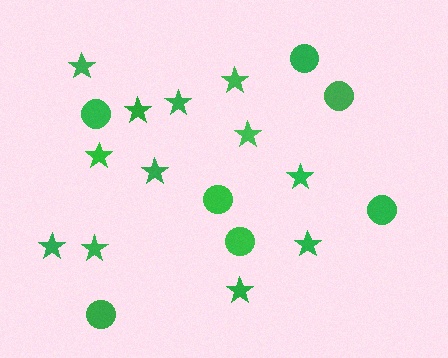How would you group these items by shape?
There are 2 groups: one group of stars (12) and one group of circles (7).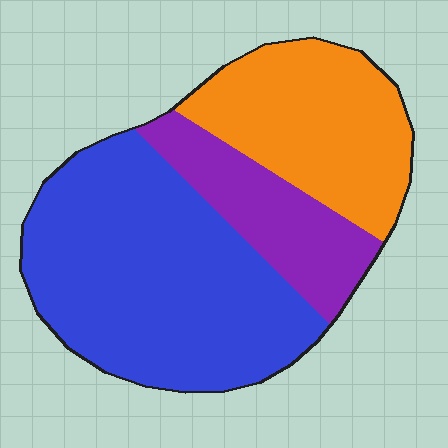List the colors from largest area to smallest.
From largest to smallest: blue, orange, purple.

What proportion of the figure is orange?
Orange covers around 30% of the figure.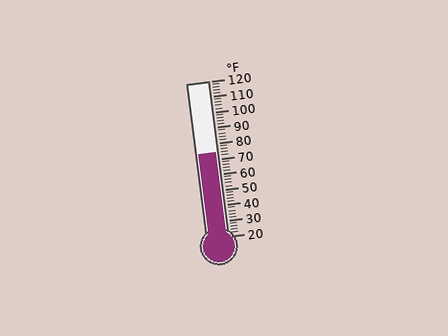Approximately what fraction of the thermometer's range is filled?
The thermometer is filled to approximately 55% of its range.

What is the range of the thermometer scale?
The thermometer scale ranges from 20°F to 120°F.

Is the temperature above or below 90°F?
The temperature is below 90°F.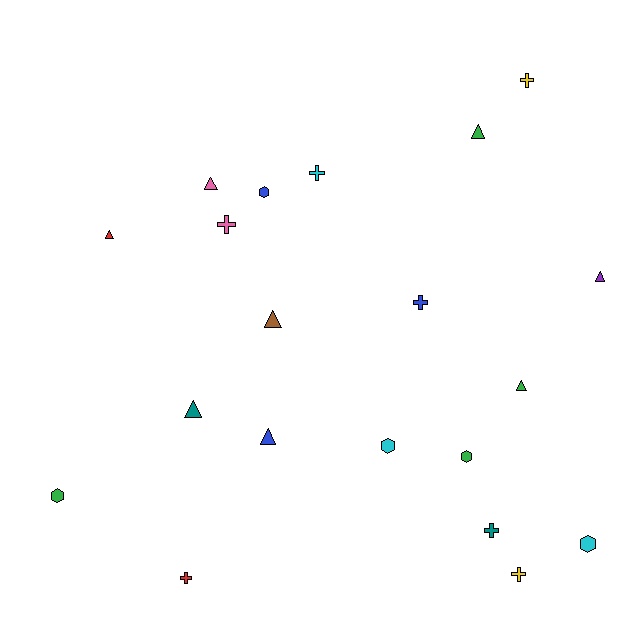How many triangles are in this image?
There are 8 triangles.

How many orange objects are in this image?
There are no orange objects.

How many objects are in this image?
There are 20 objects.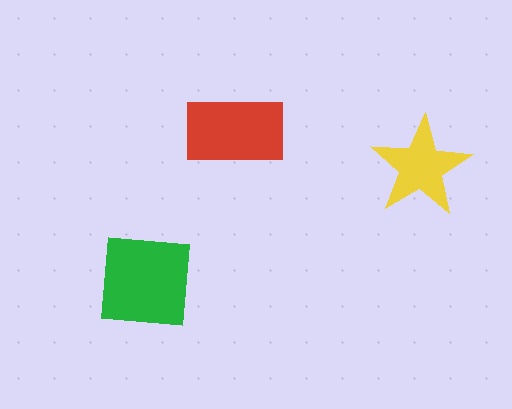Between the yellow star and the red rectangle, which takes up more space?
The red rectangle.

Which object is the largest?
The green square.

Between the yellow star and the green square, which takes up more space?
The green square.